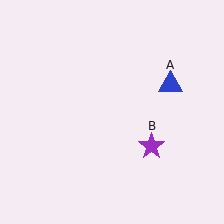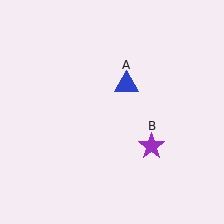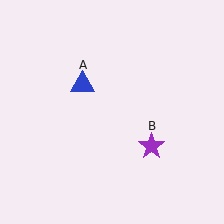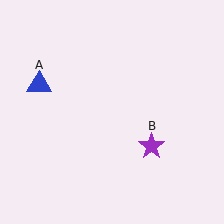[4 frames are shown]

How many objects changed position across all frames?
1 object changed position: blue triangle (object A).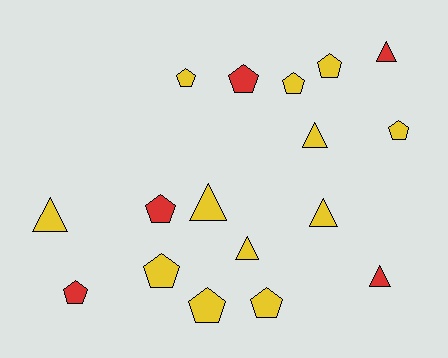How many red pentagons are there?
There are 3 red pentagons.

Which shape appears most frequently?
Pentagon, with 10 objects.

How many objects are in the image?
There are 17 objects.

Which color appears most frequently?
Yellow, with 12 objects.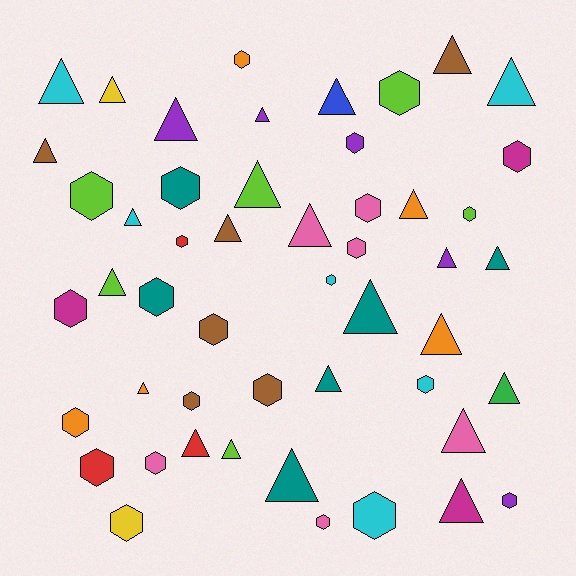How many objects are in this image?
There are 50 objects.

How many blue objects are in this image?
There is 1 blue object.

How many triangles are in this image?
There are 26 triangles.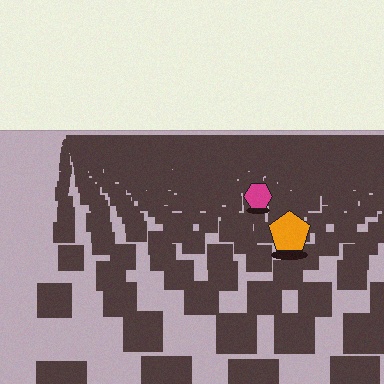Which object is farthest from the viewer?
The magenta hexagon is farthest from the viewer. It appears smaller and the ground texture around it is denser.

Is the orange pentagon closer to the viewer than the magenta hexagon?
Yes. The orange pentagon is closer — you can tell from the texture gradient: the ground texture is coarser near it.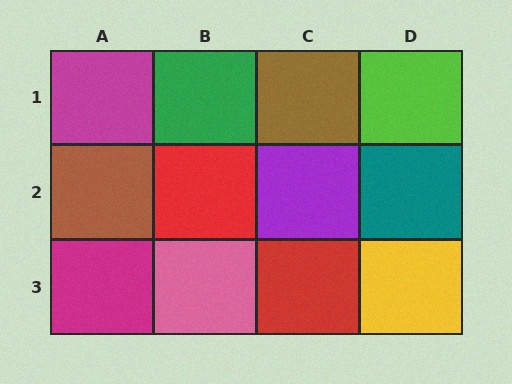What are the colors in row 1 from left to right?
Magenta, green, brown, lime.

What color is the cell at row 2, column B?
Red.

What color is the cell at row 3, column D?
Yellow.